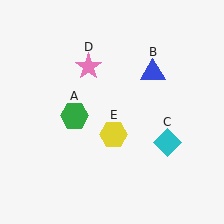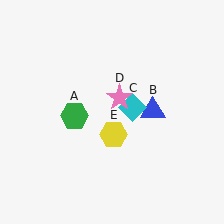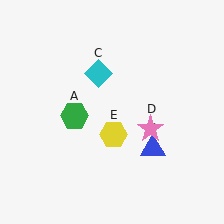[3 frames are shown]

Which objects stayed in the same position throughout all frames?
Green hexagon (object A) and yellow hexagon (object E) remained stationary.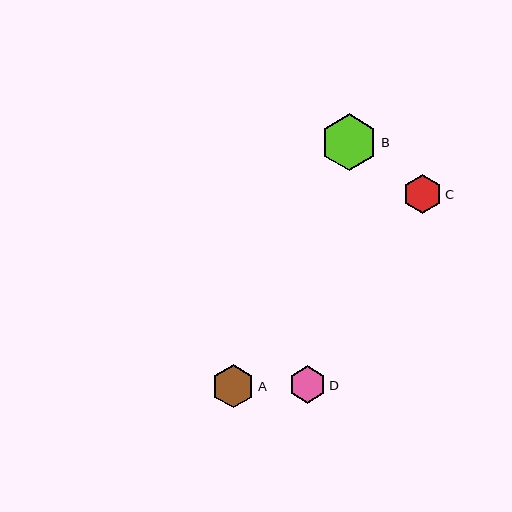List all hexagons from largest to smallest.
From largest to smallest: B, A, C, D.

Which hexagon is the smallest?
Hexagon D is the smallest with a size of approximately 37 pixels.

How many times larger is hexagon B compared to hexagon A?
Hexagon B is approximately 1.3 times the size of hexagon A.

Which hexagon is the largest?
Hexagon B is the largest with a size of approximately 57 pixels.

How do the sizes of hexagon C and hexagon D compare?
Hexagon C and hexagon D are approximately the same size.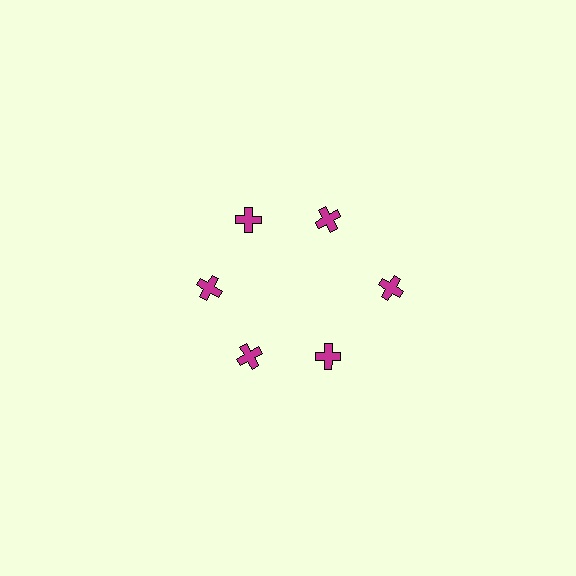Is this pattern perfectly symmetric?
No. The 6 magenta crosses are arranged in a ring, but one element near the 3 o'clock position is pushed outward from the center, breaking the 6-fold rotational symmetry.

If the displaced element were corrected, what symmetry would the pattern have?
It would have 6-fold rotational symmetry — the pattern would map onto itself every 60 degrees.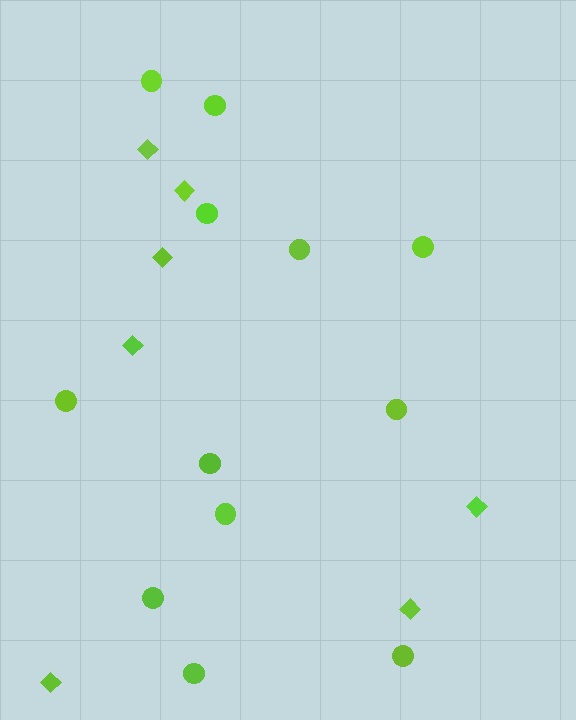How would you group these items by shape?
There are 2 groups: one group of diamonds (7) and one group of circles (12).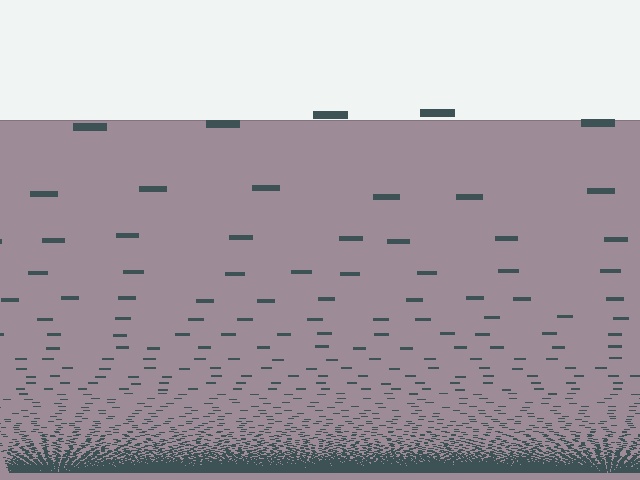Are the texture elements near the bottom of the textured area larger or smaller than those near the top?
Smaller. The gradient is inverted — elements near the bottom are smaller and denser.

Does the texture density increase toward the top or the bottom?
Density increases toward the bottom.